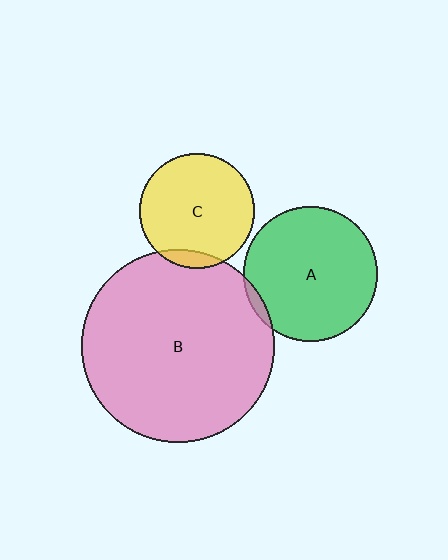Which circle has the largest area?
Circle B (pink).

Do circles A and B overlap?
Yes.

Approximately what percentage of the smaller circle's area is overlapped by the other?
Approximately 5%.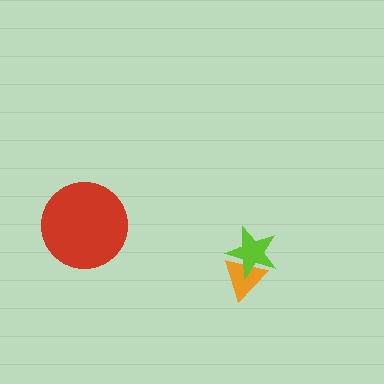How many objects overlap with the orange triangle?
1 object overlaps with the orange triangle.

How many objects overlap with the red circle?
0 objects overlap with the red circle.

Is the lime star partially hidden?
No, no other shape covers it.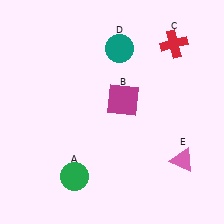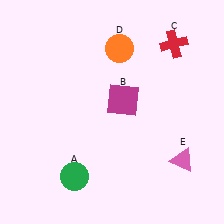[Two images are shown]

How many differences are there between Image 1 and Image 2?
There is 1 difference between the two images.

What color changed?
The circle (D) changed from teal in Image 1 to orange in Image 2.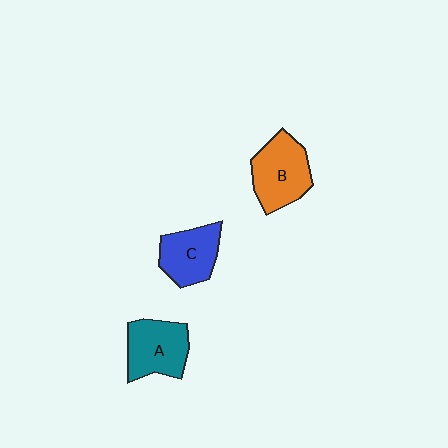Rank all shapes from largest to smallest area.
From largest to smallest: B (orange), A (teal), C (blue).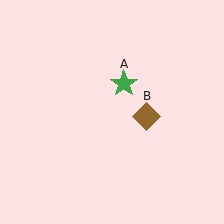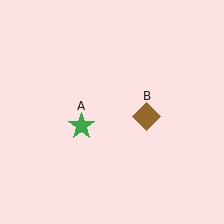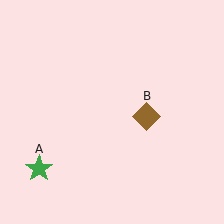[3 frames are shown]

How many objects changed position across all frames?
1 object changed position: green star (object A).